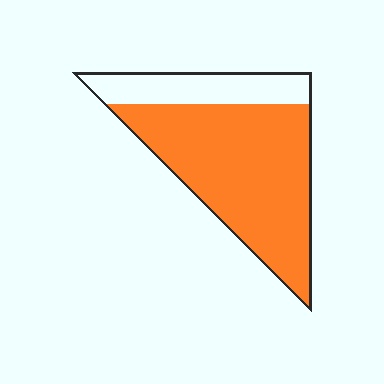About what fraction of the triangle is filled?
About three quarters (3/4).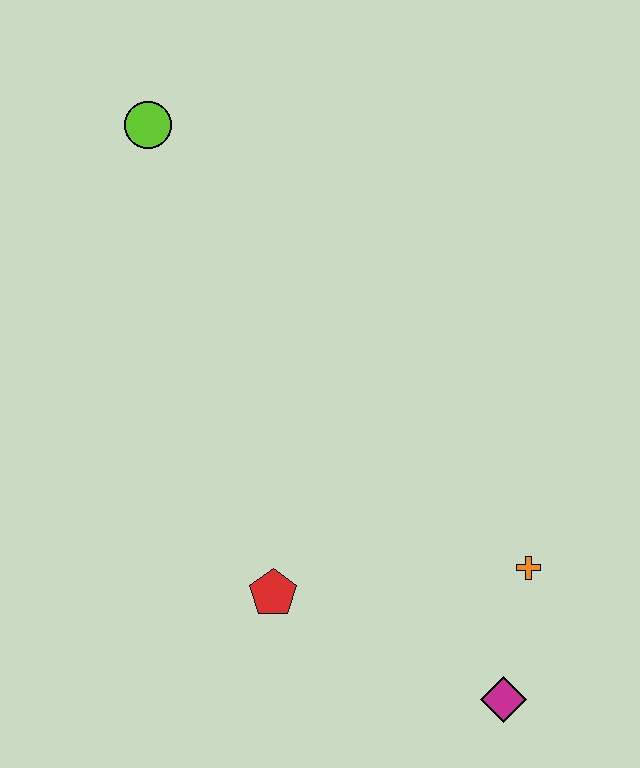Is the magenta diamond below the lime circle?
Yes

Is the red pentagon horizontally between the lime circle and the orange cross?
Yes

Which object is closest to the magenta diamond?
The orange cross is closest to the magenta diamond.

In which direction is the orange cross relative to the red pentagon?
The orange cross is to the right of the red pentagon.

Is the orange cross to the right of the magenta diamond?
Yes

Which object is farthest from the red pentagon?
The lime circle is farthest from the red pentagon.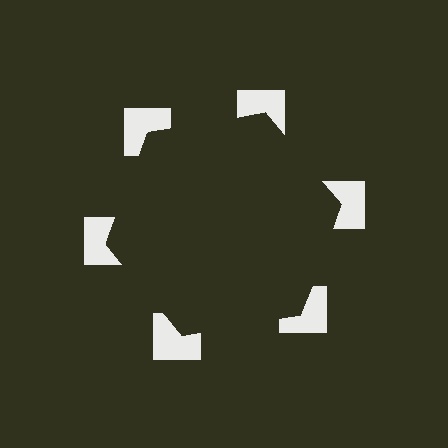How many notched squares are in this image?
There are 6 — one at each vertex of the illusory hexagon.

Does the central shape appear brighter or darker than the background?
It typically appears slightly darker than the background, even though no actual brightness change is drawn.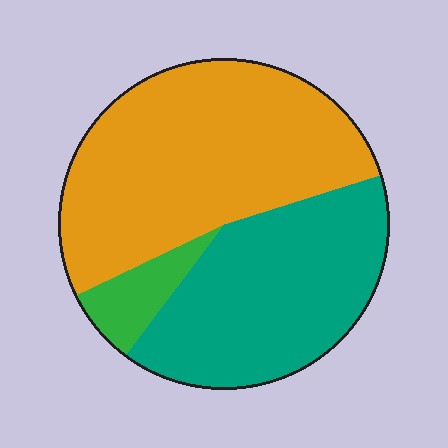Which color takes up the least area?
Green, at roughly 10%.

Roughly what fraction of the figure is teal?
Teal takes up about two fifths (2/5) of the figure.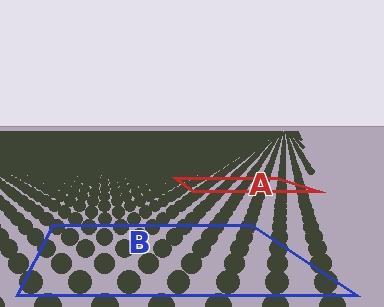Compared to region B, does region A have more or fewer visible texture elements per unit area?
Region A has more texture elements per unit area — they are packed more densely because it is farther away.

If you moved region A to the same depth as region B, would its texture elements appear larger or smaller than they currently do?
They would appear larger. At a closer depth, the same texture elements are projected at a bigger on-screen size.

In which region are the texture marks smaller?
The texture marks are smaller in region A, because it is farther away.